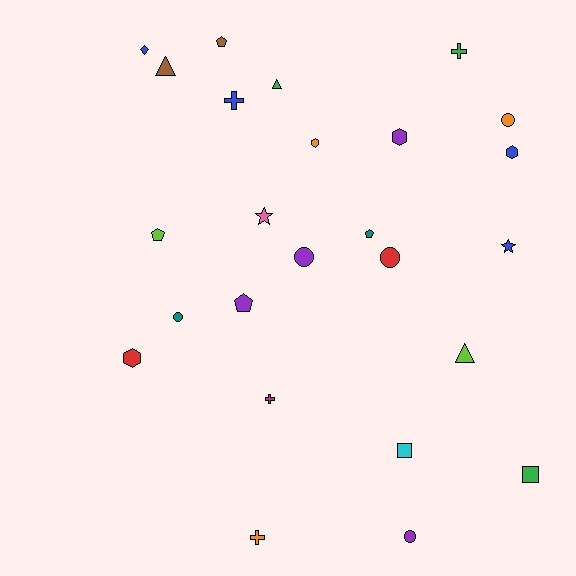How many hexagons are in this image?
There are 4 hexagons.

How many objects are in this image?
There are 25 objects.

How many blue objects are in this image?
There are 4 blue objects.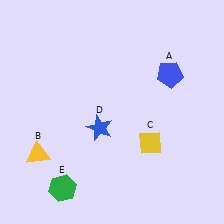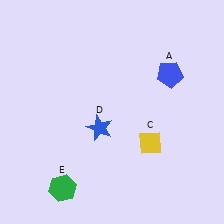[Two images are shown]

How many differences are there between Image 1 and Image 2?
There is 1 difference between the two images.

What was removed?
The yellow triangle (B) was removed in Image 2.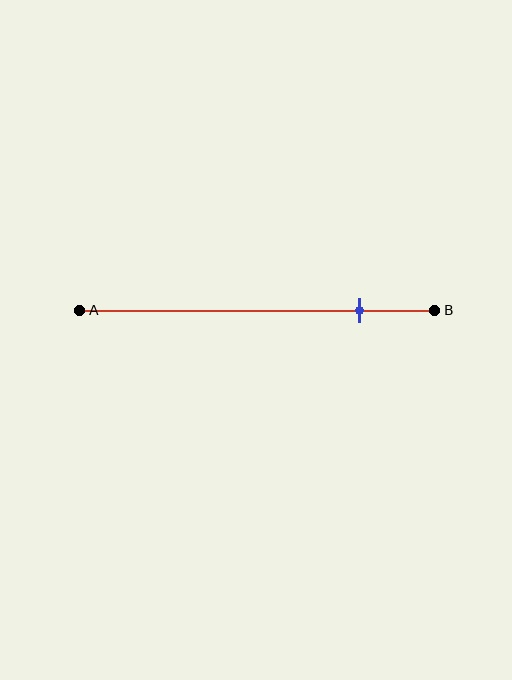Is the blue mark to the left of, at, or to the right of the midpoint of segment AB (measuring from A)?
The blue mark is to the right of the midpoint of segment AB.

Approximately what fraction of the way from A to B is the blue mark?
The blue mark is approximately 80% of the way from A to B.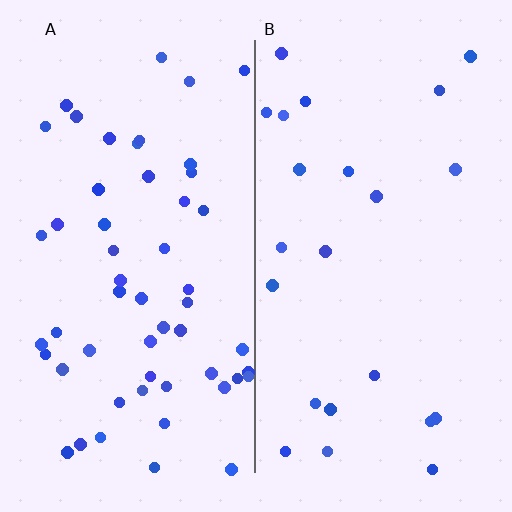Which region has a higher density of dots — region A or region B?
A (the left).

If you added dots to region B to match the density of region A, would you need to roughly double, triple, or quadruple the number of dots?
Approximately double.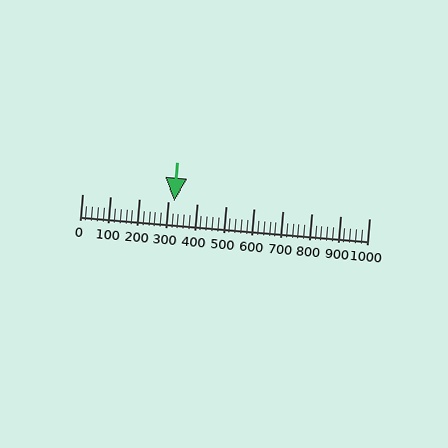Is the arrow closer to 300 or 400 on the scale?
The arrow is closer to 300.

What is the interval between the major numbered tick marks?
The major tick marks are spaced 100 units apart.